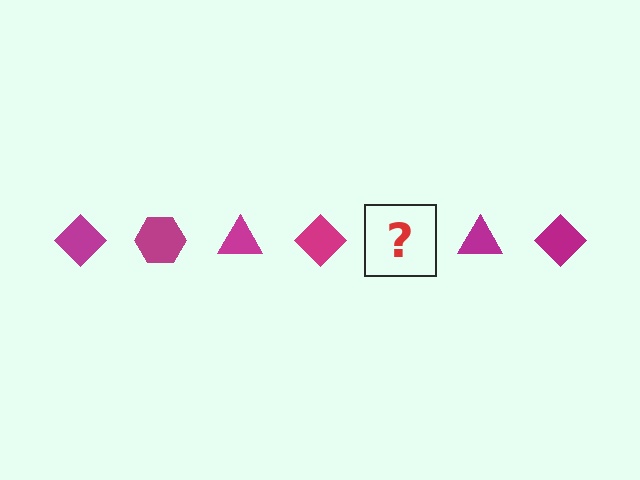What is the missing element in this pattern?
The missing element is a magenta hexagon.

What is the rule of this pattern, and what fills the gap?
The rule is that the pattern cycles through diamond, hexagon, triangle shapes in magenta. The gap should be filled with a magenta hexagon.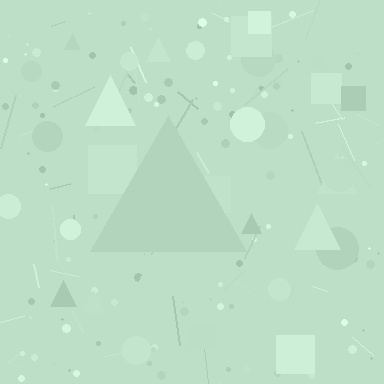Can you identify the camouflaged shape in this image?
The camouflaged shape is a triangle.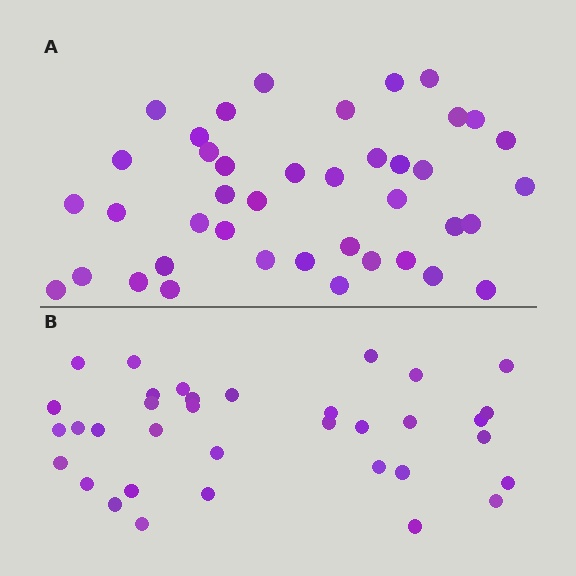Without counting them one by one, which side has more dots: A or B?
Region A (the top region) has more dots.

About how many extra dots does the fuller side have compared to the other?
Region A has about 6 more dots than region B.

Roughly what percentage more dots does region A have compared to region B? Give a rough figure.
About 15% more.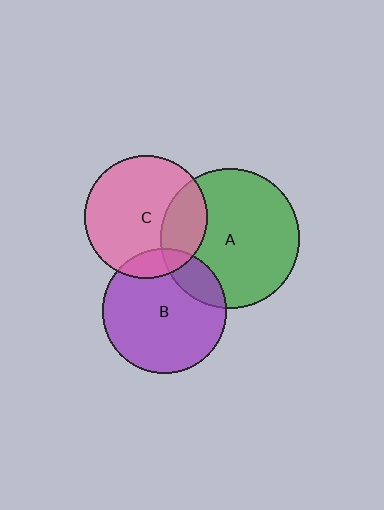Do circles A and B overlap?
Yes.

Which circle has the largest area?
Circle A (green).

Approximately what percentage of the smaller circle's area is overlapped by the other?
Approximately 15%.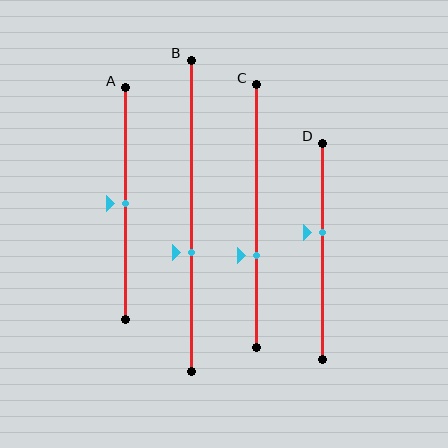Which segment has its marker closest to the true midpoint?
Segment A has its marker closest to the true midpoint.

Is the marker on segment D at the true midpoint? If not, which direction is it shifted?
No, the marker on segment D is shifted upward by about 9% of the segment length.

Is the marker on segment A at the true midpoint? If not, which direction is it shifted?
Yes, the marker on segment A is at the true midpoint.